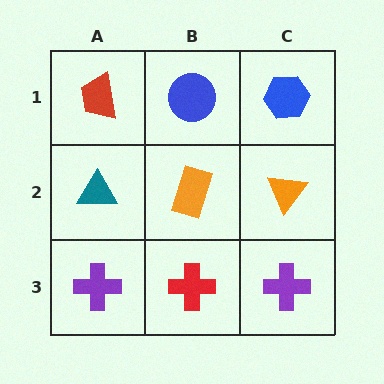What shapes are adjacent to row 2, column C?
A blue hexagon (row 1, column C), a purple cross (row 3, column C), an orange rectangle (row 2, column B).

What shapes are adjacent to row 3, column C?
An orange triangle (row 2, column C), a red cross (row 3, column B).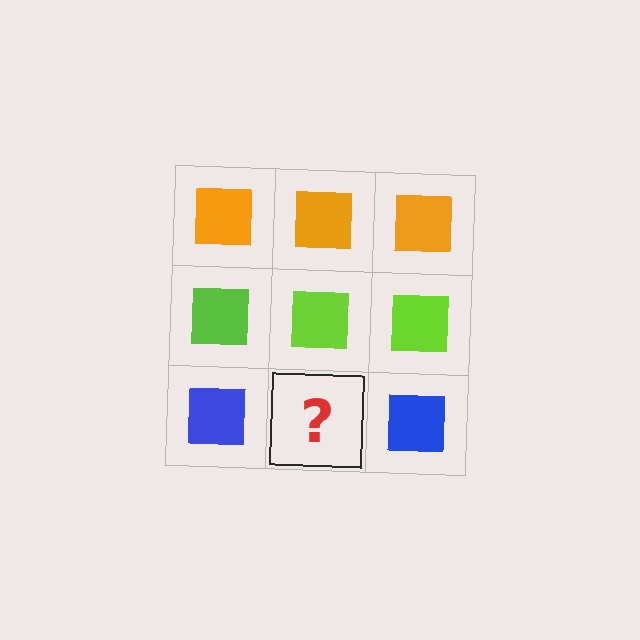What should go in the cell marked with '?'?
The missing cell should contain a blue square.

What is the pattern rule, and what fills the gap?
The rule is that each row has a consistent color. The gap should be filled with a blue square.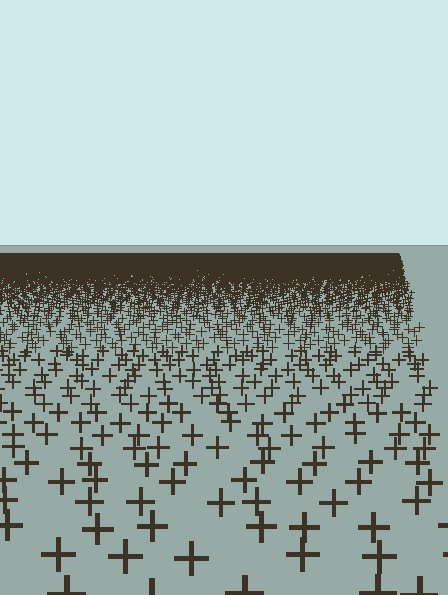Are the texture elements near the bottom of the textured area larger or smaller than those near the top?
Larger. Near the bottom, elements are closer to the viewer and appear at a bigger on-screen size.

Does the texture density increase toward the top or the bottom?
Density increases toward the top.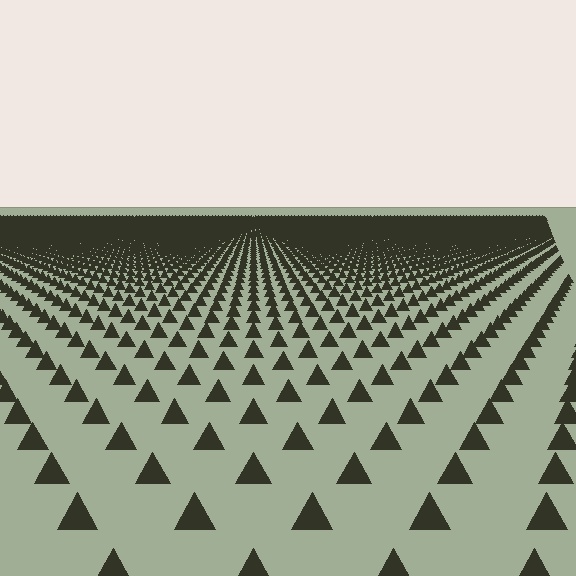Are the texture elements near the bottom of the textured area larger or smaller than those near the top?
Larger. Near the bottom, elements are closer to the viewer and appear at a bigger on-screen size.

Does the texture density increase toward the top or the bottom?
Density increases toward the top.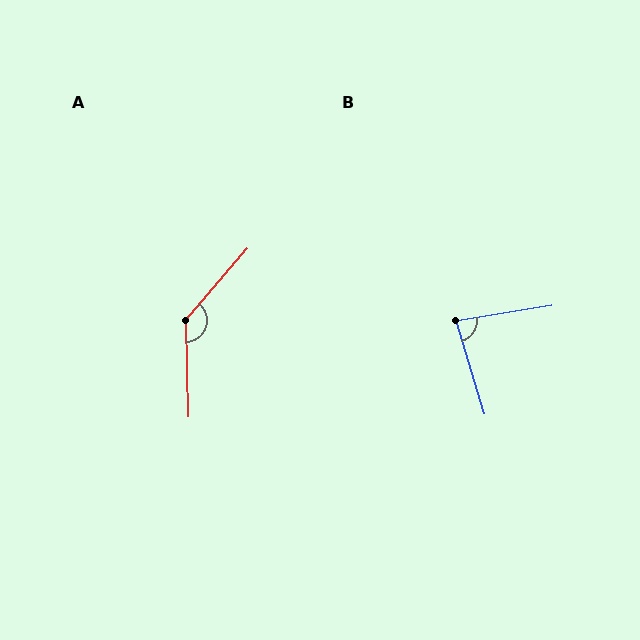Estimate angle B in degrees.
Approximately 82 degrees.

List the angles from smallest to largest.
B (82°), A (138°).